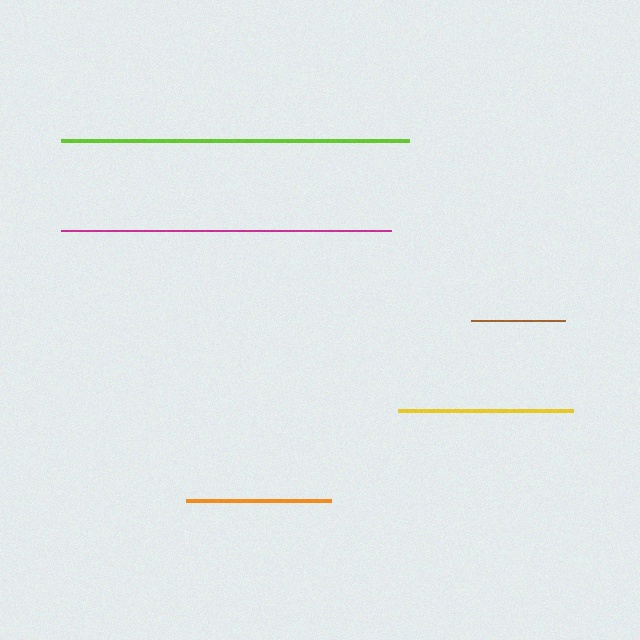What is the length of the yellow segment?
The yellow segment is approximately 175 pixels long.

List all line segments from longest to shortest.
From longest to shortest: lime, magenta, yellow, orange, brown.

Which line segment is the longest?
The lime line is the longest at approximately 348 pixels.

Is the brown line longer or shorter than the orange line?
The orange line is longer than the brown line.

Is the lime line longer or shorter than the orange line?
The lime line is longer than the orange line.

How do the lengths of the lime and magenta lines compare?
The lime and magenta lines are approximately the same length.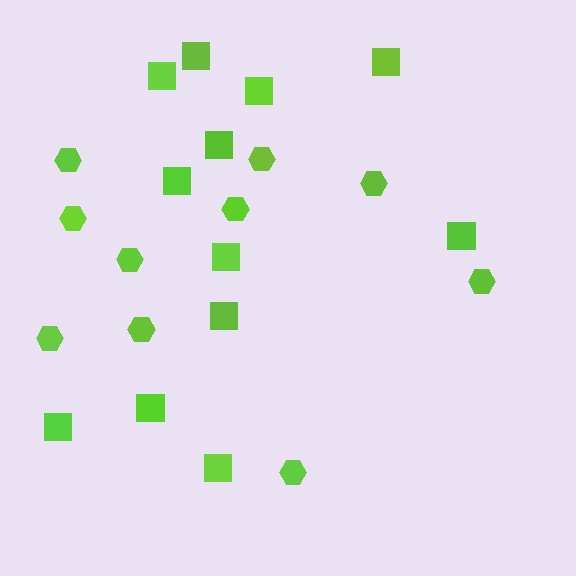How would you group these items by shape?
There are 2 groups: one group of squares (12) and one group of hexagons (10).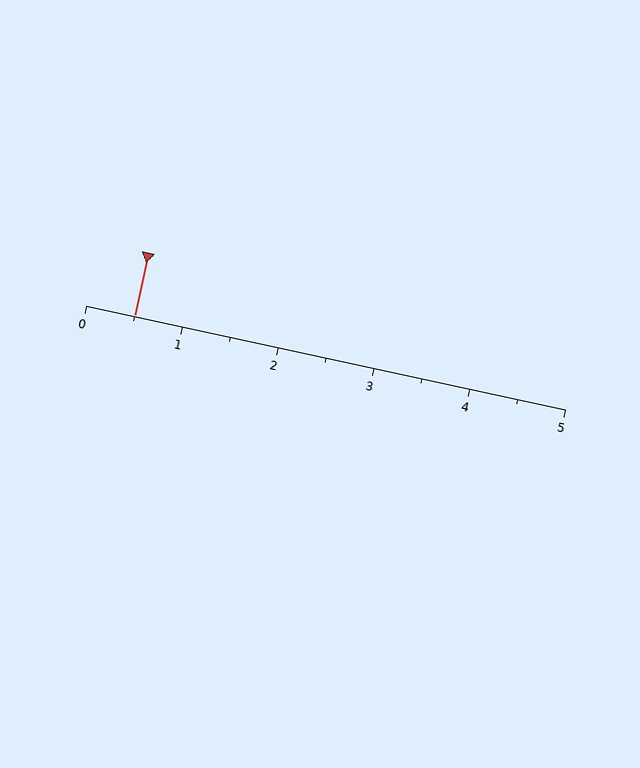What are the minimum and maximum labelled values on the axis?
The axis runs from 0 to 5.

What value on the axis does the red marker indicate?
The marker indicates approximately 0.5.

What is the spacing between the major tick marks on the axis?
The major ticks are spaced 1 apart.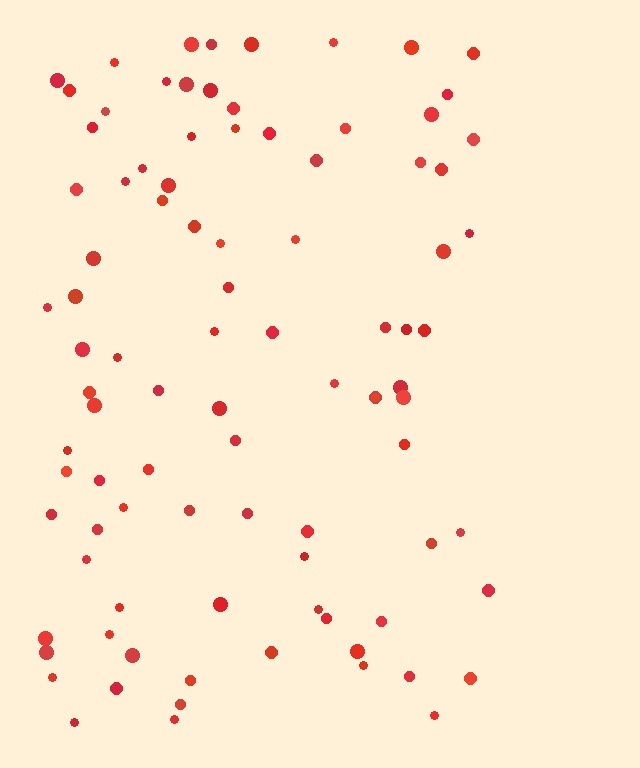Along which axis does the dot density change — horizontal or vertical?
Horizontal.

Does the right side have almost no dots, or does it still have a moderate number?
Still a moderate number, just noticeably fewer than the left.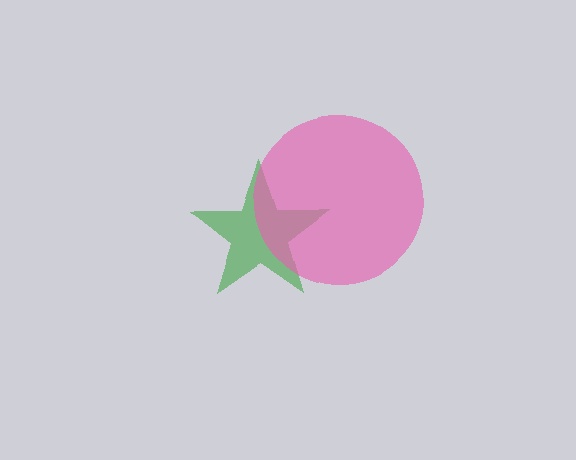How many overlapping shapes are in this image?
There are 2 overlapping shapes in the image.